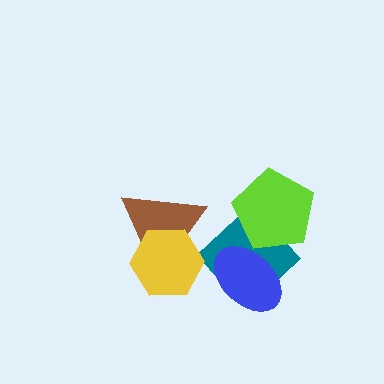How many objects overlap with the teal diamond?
2 objects overlap with the teal diamond.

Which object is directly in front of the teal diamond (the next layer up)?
The blue ellipse is directly in front of the teal diamond.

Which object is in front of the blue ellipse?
The lime pentagon is in front of the blue ellipse.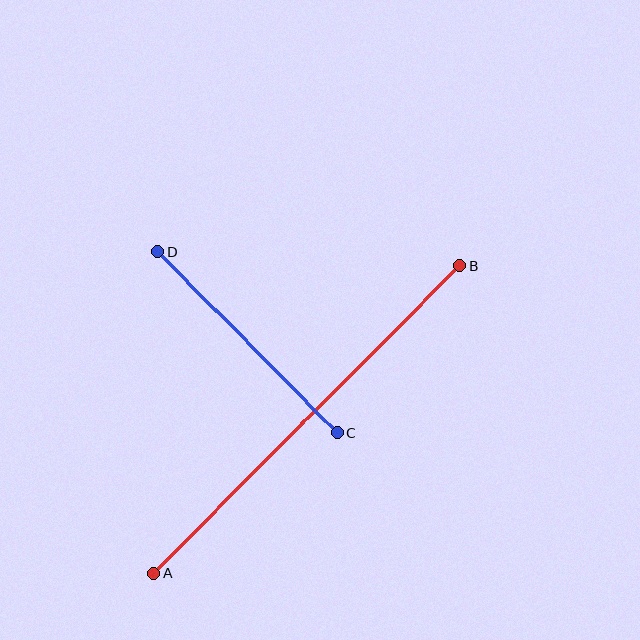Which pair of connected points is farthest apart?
Points A and B are farthest apart.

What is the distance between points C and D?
The distance is approximately 255 pixels.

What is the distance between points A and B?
The distance is approximately 433 pixels.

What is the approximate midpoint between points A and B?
The midpoint is at approximately (307, 420) pixels.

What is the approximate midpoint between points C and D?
The midpoint is at approximately (247, 342) pixels.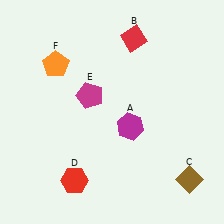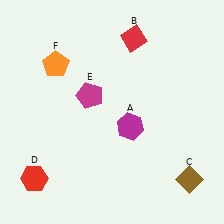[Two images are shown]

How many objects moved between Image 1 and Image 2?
1 object moved between the two images.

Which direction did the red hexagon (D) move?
The red hexagon (D) moved left.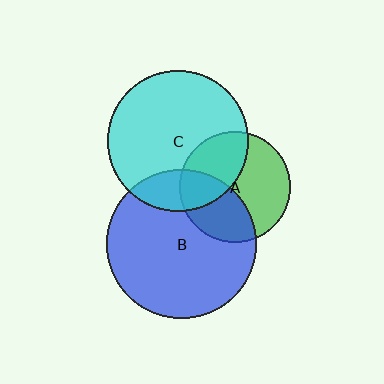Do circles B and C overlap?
Yes.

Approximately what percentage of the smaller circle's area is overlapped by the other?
Approximately 20%.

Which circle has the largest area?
Circle B (blue).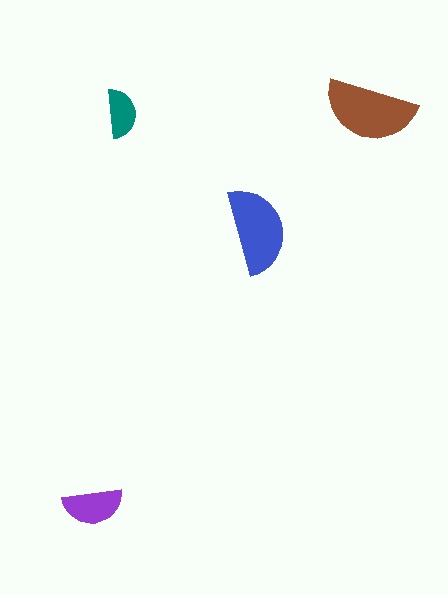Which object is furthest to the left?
The purple semicircle is leftmost.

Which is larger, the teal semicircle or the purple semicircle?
The purple one.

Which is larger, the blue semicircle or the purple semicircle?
The blue one.